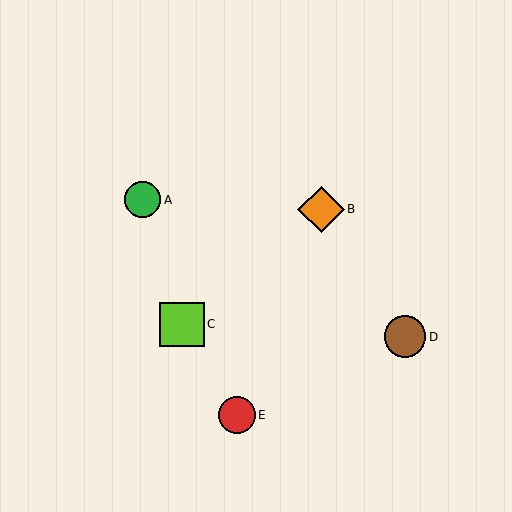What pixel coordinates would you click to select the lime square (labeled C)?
Click at (182, 324) to select the lime square C.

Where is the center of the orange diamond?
The center of the orange diamond is at (321, 209).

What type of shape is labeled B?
Shape B is an orange diamond.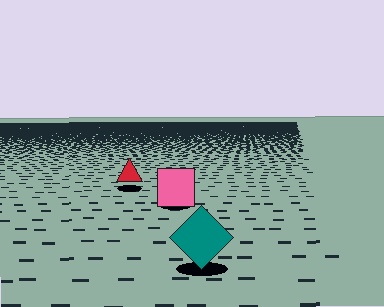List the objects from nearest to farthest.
From nearest to farthest: the teal diamond, the pink square, the red triangle.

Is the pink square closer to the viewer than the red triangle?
Yes. The pink square is closer — you can tell from the texture gradient: the ground texture is coarser near it.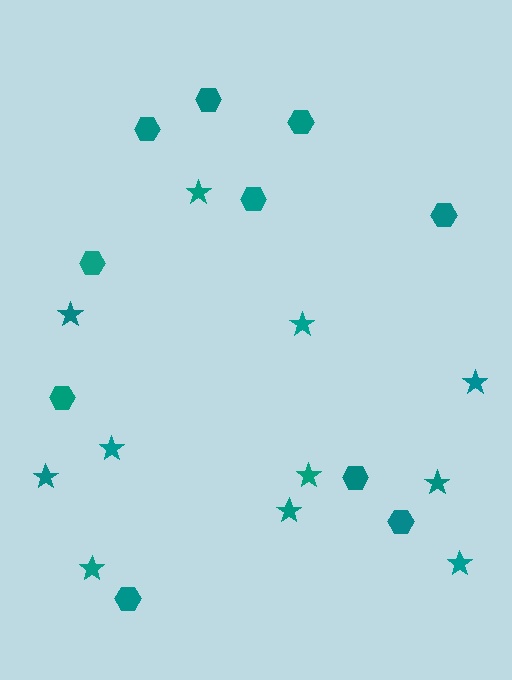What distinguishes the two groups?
There are 2 groups: one group of stars (11) and one group of hexagons (10).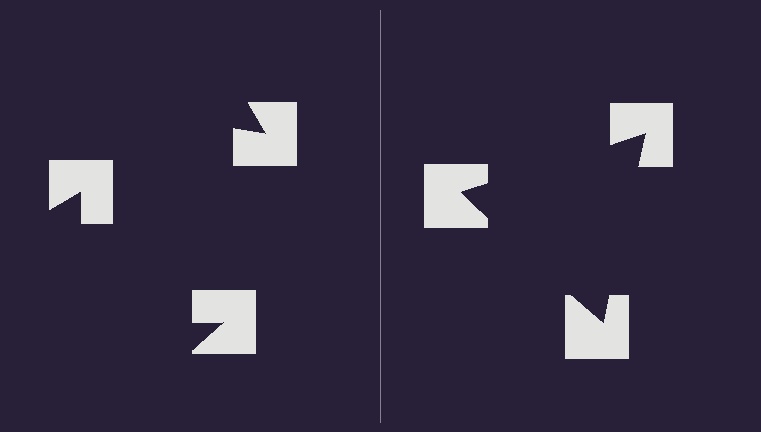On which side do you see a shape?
An illusory triangle appears on the right side. On the left side the wedge cuts are rotated, so no coherent shape forms.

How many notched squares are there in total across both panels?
6 — 3 on each side.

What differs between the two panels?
The notched squares are positioned identically on both sides; only the wedge orientations differ. On the right they align to a triangle; on the left they are misaligned.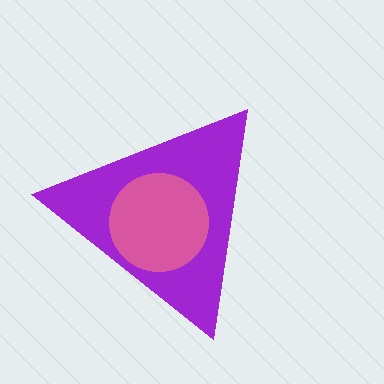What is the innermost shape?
The pink circle.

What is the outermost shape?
The purple triangle.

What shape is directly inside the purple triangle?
The pink circle.